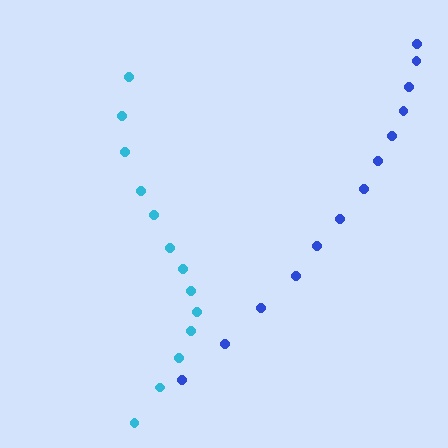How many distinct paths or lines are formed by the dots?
There are 2 distinct paths.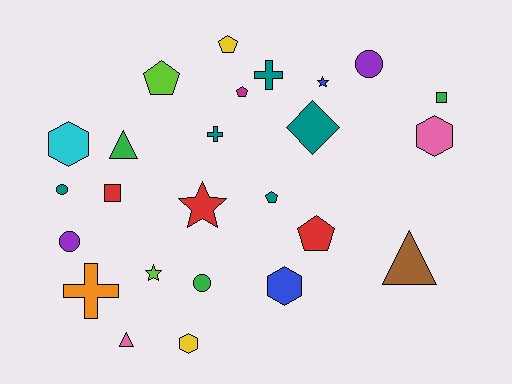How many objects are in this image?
There are 25 objects.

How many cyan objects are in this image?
There is 1 cyan object.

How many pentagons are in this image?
There are 5 pentagons.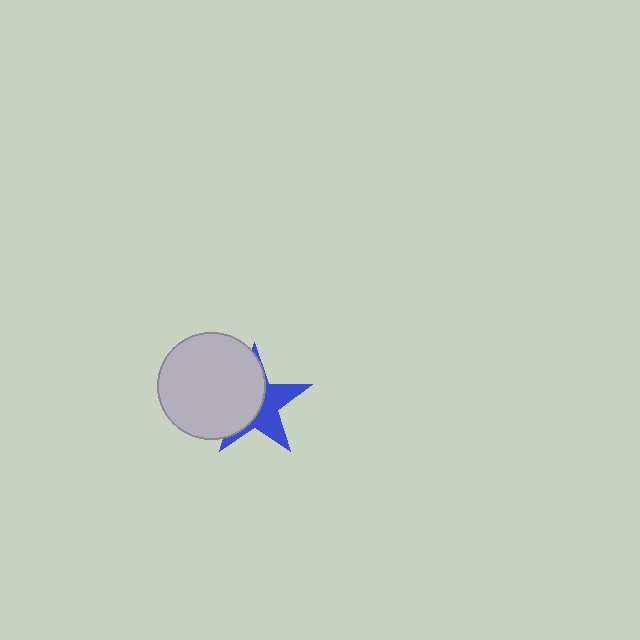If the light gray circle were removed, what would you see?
You would see the complete blue star.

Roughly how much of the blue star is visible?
A small part of it is visible (roughly 45%).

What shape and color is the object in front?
The object in front is a light gray circle.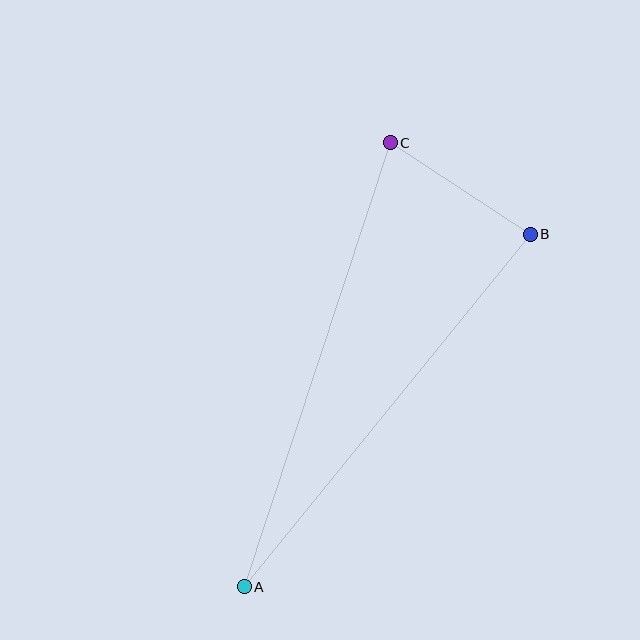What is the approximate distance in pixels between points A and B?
The distance between A and B is approximately 454 pixels.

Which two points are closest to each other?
Points B and C are closest to each other.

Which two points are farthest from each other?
Points A and C are farthest from each other.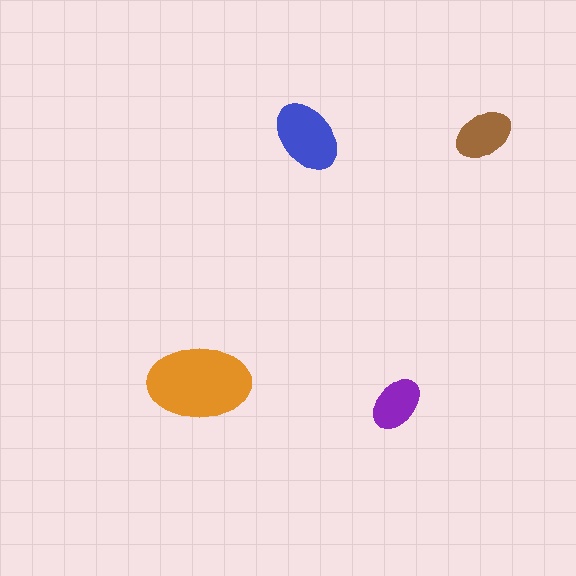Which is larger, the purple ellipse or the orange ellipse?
The orange one.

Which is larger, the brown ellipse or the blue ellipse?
The blue one.